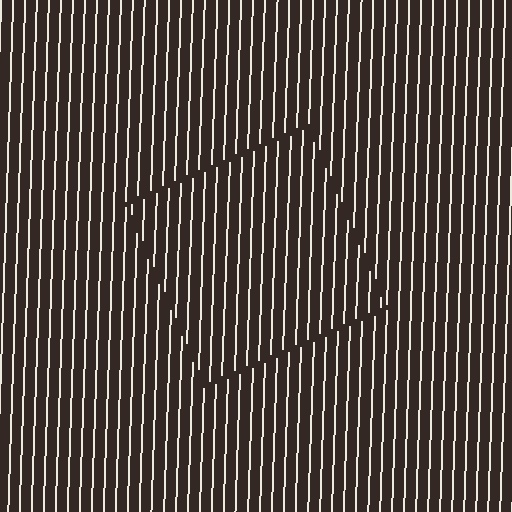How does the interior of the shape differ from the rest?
The interior of the shape contains the same grating, shifted by half a period — the contour is defined by the phase discontinuity where line-ends from the inner and outer gratings abut.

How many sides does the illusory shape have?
4 sides — the line-ends trace a square.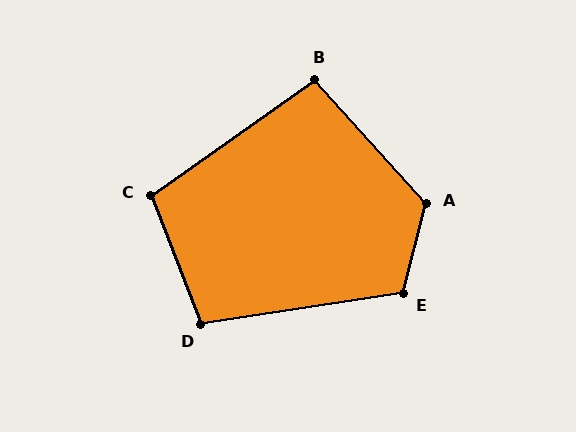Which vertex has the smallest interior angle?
B, at approximately 97 degrees.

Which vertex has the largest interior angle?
A, at approximately 124 degrees.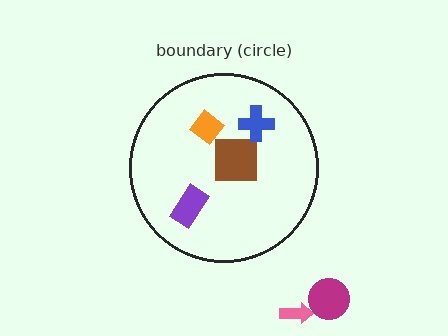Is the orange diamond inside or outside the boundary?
Inside.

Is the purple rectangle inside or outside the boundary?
Inside.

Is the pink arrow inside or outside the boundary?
Outside.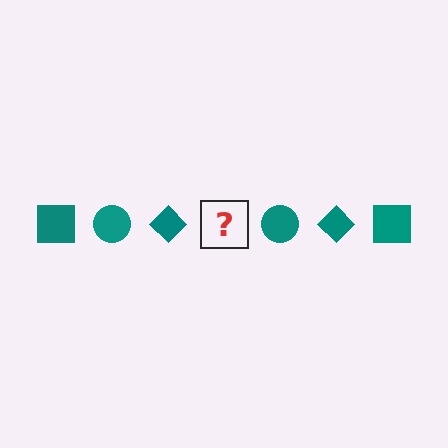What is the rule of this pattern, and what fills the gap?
The rule is that the pattern cycles through square, circle, diamond shapes in teal. The gap should be filled with a teal square.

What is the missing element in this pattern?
The missing element is a teal square.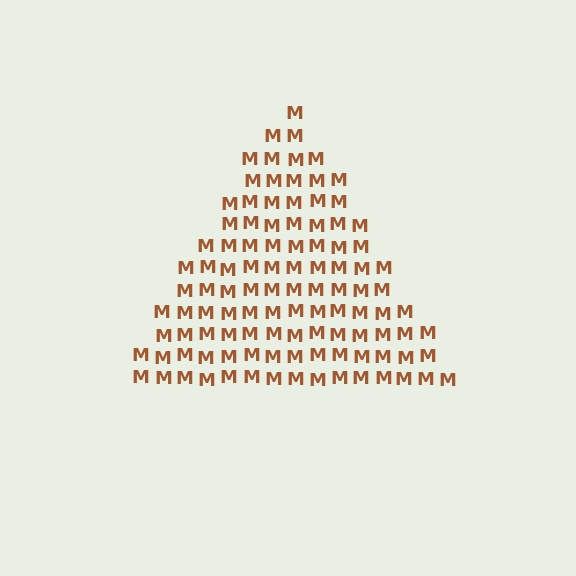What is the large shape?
The large shape is a triangle.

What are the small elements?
The small elements are letter M's.